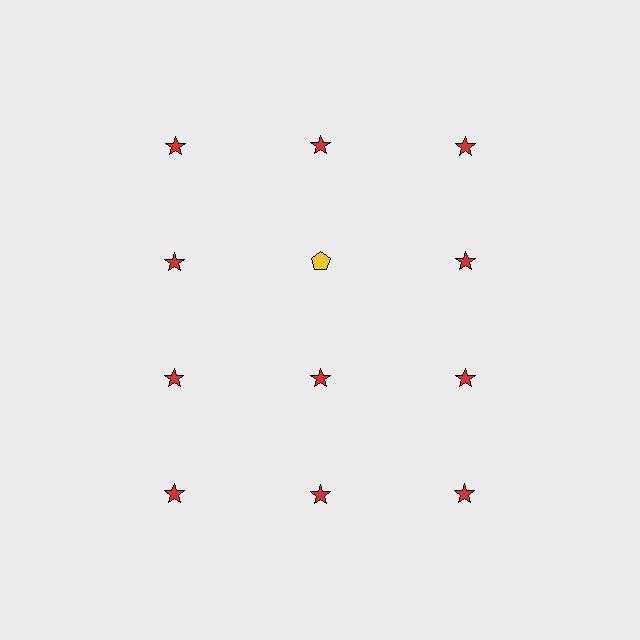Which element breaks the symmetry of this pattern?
The yellow pentagon in the second row, second from left column breaks the symmetry. All other shapes are red stars.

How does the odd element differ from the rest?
It differs in both color (yellow instead of red) and shape (pentagon instead of star).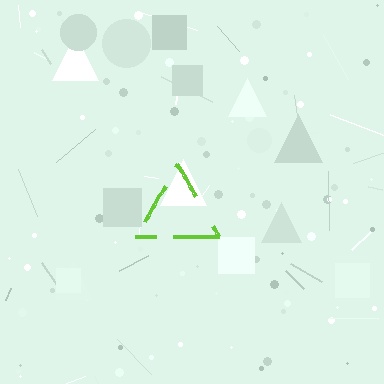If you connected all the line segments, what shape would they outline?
They would outline a triangle.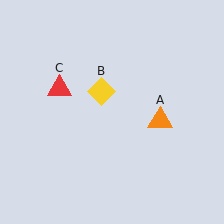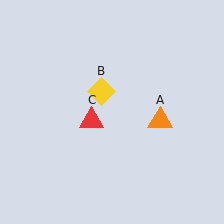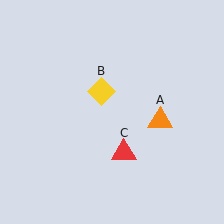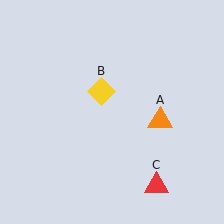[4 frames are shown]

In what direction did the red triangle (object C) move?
The red triangle (object C) moved down and to the right.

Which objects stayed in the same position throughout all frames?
Orange triangle (object A) and yellow diamond (object B) remained stationary.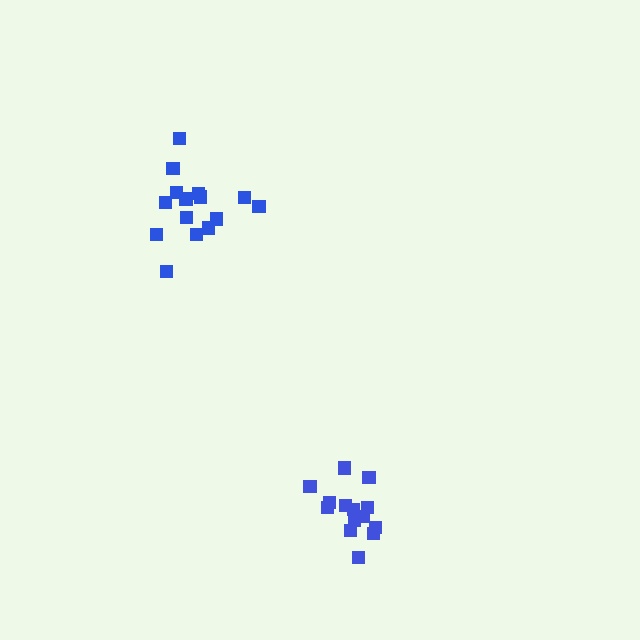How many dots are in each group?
Group 1: 14 dots, Group 2: 15 dots (29 total).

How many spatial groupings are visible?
There are 2 spatial groupings.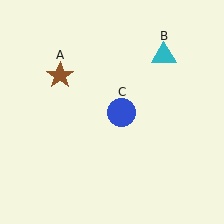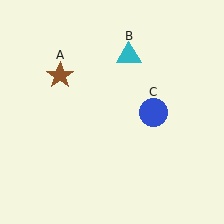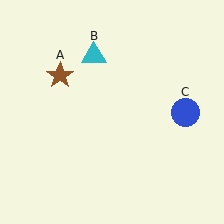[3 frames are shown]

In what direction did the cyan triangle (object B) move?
The cyan triangle (object B) moved left.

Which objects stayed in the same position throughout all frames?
Brown star (object A) remained stationary.